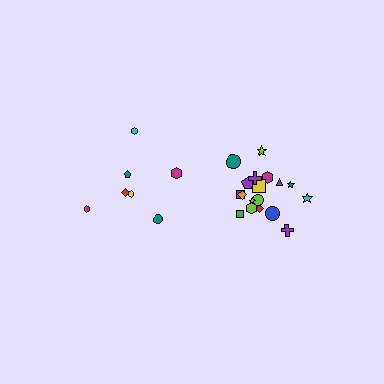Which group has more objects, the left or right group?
The right group.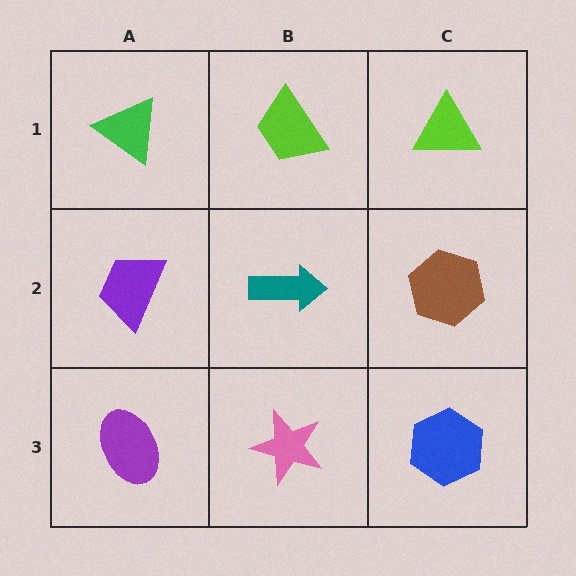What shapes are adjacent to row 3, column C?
A brown hexagon (row 2, column C), a pink star (row 3, column B).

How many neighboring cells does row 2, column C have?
3.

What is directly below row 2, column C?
A blue hexagon.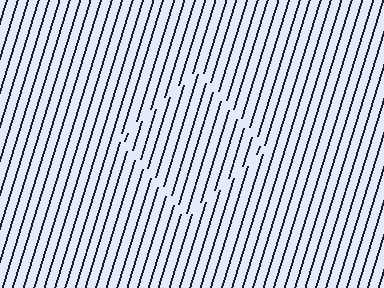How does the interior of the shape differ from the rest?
The interior of the shape contains the same grating, shifted by half a period — the contour is defined by the phase discontinuity where line-ends from the inner and outer gratings abut.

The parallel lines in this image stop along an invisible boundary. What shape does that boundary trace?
An illusory square. The interior of the shape contains the same grating, shifted by half a period — the contour is defined by the phase discontinuity where line-ends from the inner and outer gratings abut.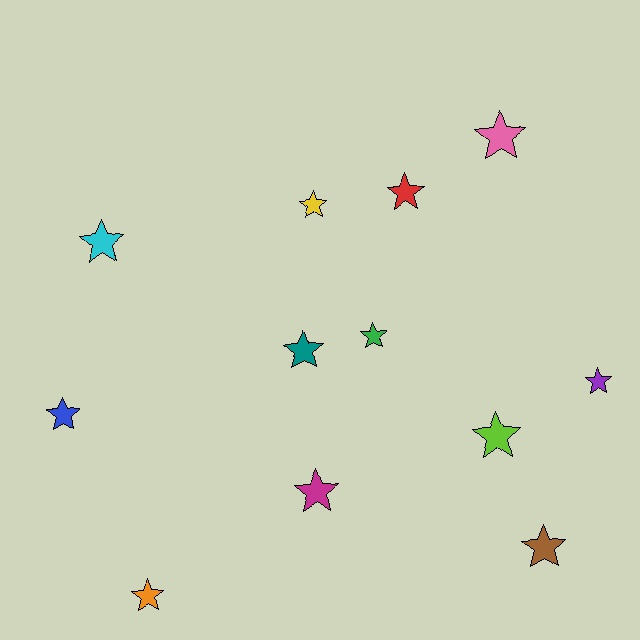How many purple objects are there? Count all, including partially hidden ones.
There is 1 purple object.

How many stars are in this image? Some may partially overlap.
There are 12 stars.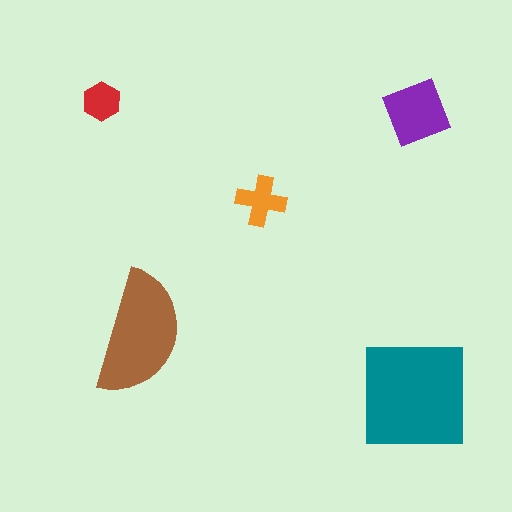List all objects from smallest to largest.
The red hexagon, the orange cross, the purple diamond, the brown semicircle, the teal square.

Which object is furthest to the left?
The red hexagon is leftmost.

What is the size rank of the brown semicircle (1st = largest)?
2nd.